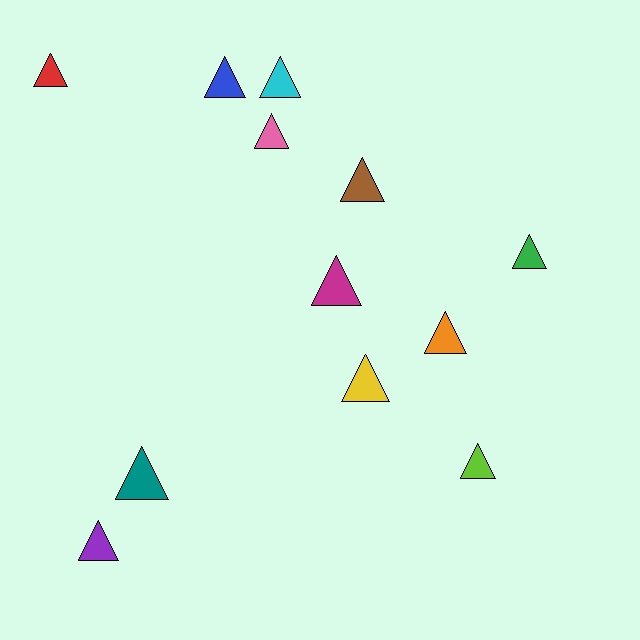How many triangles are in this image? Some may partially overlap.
There are 12 triangles.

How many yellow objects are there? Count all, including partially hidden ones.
There is 1 yellow object.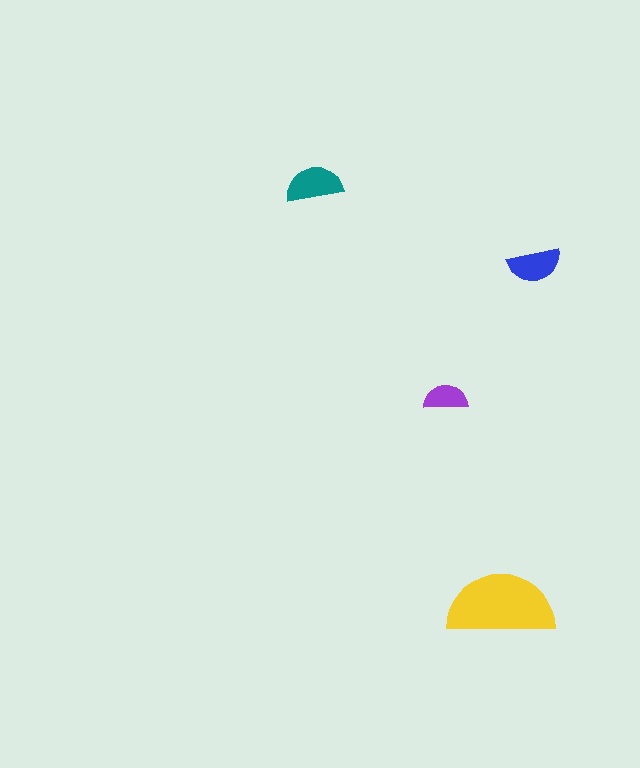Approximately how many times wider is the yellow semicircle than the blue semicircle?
About 2 times wider.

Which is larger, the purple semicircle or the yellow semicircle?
The yellow one.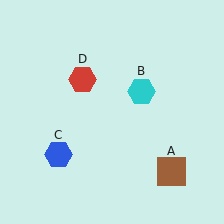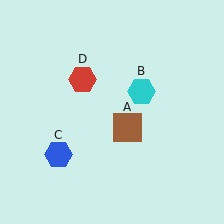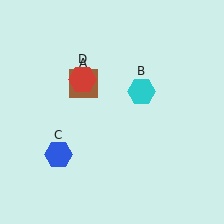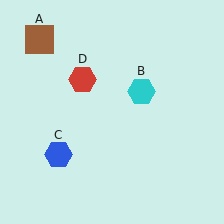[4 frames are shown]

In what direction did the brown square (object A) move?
The brown square (object A) moved up and to the left.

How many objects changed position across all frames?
1 object changed position: brown square (object A).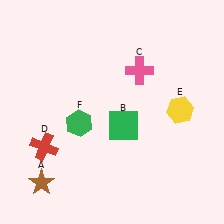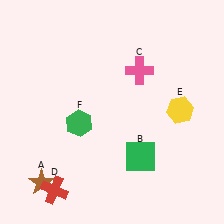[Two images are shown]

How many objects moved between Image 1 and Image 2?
2 objects moved between the two images.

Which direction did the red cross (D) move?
The red cross (D) moved down.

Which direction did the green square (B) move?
The green square (B) moved down.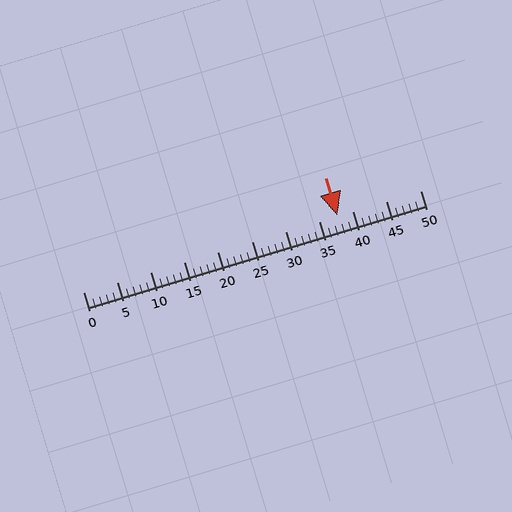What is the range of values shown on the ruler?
The ruler shows values from 0 to 50.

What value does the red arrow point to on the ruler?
The red arrow points to approximately 38.